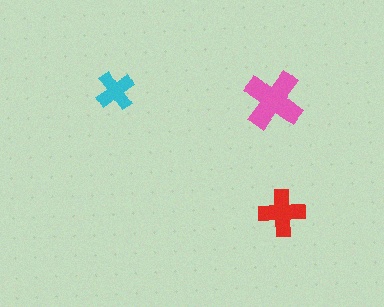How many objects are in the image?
There are 3 objects in the image.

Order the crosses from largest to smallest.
the pink one, the red one, the cyan one.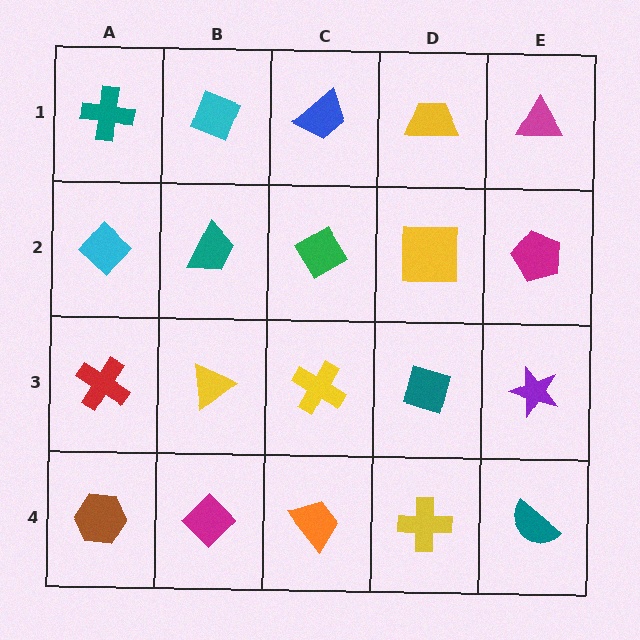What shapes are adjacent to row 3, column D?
A yellow square (row 2, column D), a yellow cross (row 4, column D), a yellow cross (row 3, column C), a purple star (row 3, column E).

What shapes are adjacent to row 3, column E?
A magenta pentagon (row 2, column E), a teal semicircle (row 4, column E), a teal diamond (row 3, column D).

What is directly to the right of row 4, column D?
A teal semicircle.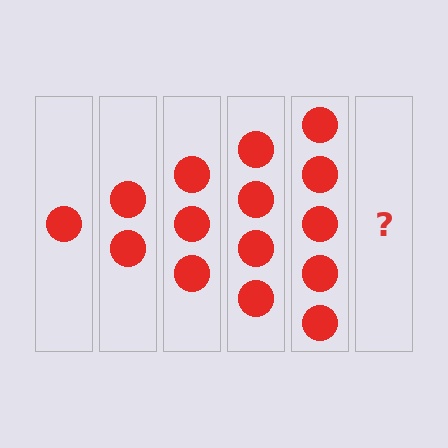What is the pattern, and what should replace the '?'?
The pattern is that each step adds one more circle. The '?' should be 6 circles.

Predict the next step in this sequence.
The next step is 6 circles.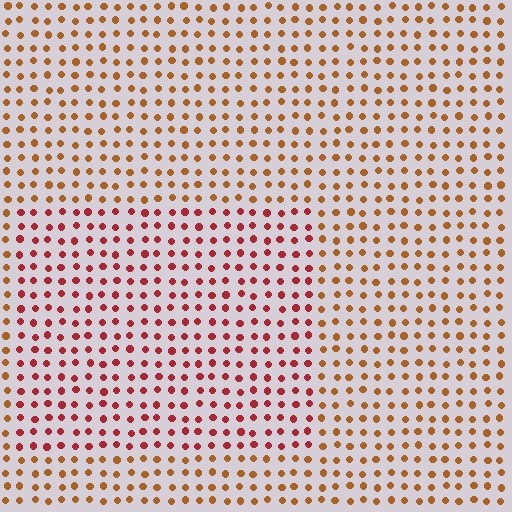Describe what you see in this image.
The image is filled with small brown elements in a uniform arrangement. A rectangle-shaped region is visible where the elements are tinted to a slightly different hue, forming a subtle color boundary.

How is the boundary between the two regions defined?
The boundary is defined purely by a slight shift in hue (about 34 degrees). Spacing, size, and orientation are identical on both sides.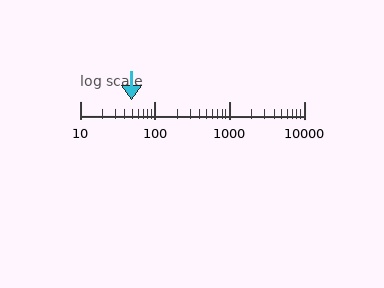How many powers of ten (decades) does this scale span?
The scale spans 3 decades, from 10 to 10000.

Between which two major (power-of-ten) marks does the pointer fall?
The pointer is between 10 and 100.